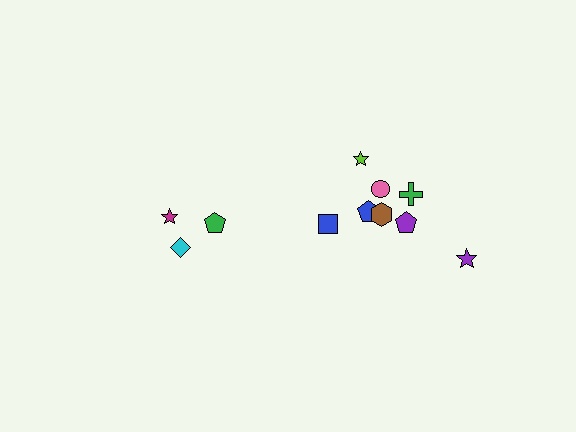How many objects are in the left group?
There are 3 objects.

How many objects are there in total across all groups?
There are 11 objects.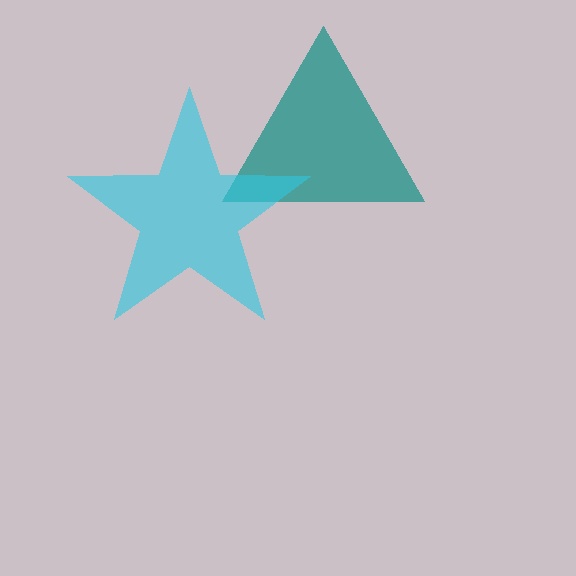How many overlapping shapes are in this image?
There are 2 overlapping shapes in the image.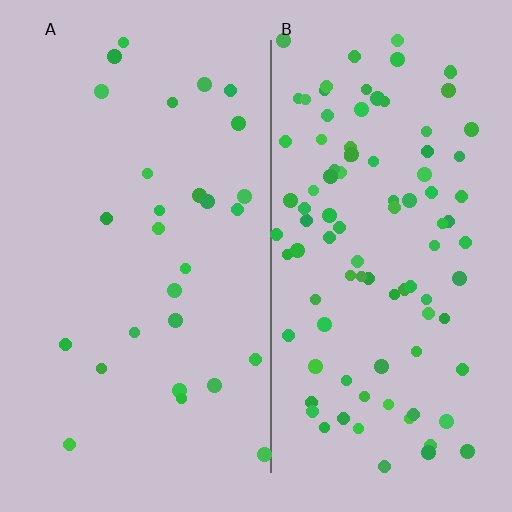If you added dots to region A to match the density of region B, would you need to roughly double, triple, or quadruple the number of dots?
Approximately triple.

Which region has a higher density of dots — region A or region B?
B (the right).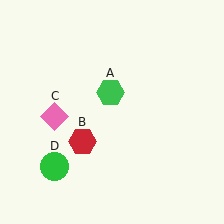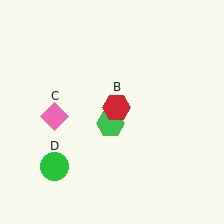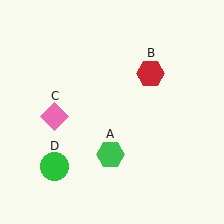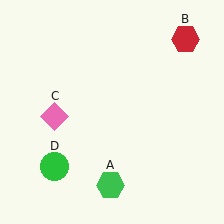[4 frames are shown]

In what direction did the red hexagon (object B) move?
The red hexagon (object B) moved up and to the right.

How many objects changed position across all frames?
2 objects changed position: green hexagon (object A), red hexagon (object B).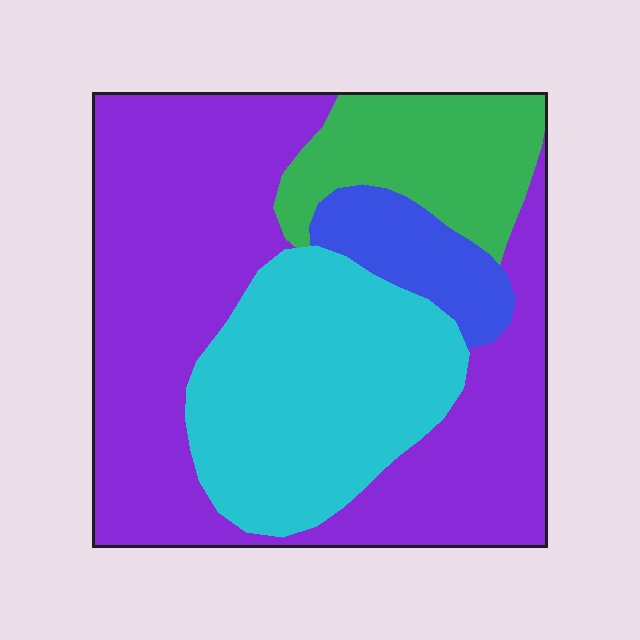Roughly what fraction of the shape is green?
Green covers around 15% of the shape.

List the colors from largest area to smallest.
From largest to smallest: purple, cyan, green, blue.